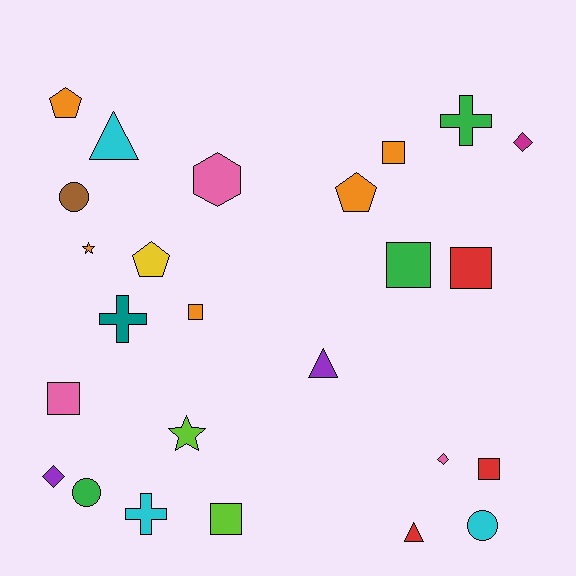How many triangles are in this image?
There are 3 triangles.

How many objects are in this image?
There are 25 objects.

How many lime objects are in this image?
There are 2 lime objects.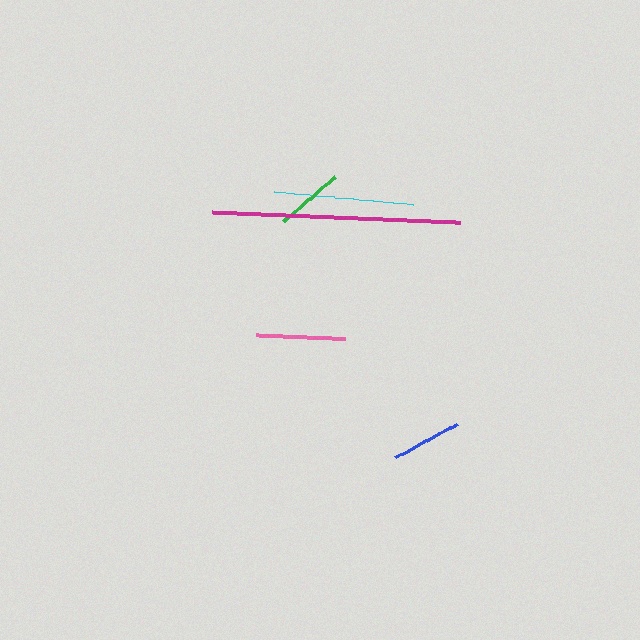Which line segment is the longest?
The magenta line is the longest at approximately 248 pixels.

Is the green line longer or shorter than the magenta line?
The magenta line is longer than the green line.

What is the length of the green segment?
The green segment is approximately 69 pixels long.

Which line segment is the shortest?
The green line is the shortest at approximately 69 pixels.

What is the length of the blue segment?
The blue segment is approximately 71 pixels long.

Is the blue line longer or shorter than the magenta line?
The magenta line is longer than the blue line.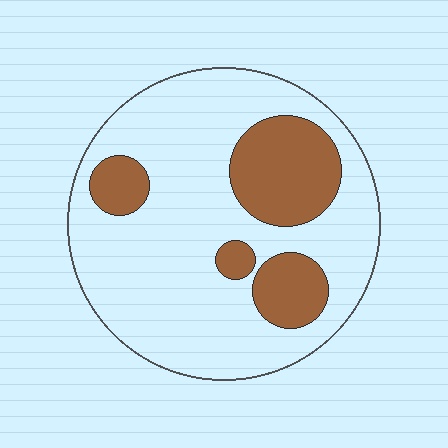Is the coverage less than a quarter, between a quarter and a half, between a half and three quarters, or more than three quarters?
Less than a quarter.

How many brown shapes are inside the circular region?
4.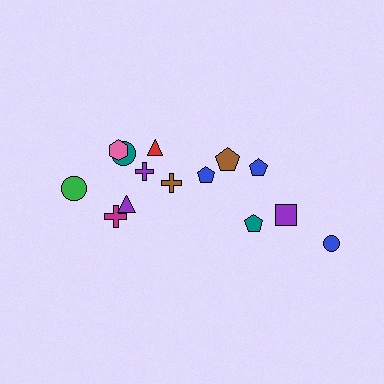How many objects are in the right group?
There are 6 objects.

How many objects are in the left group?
There are 8 objects.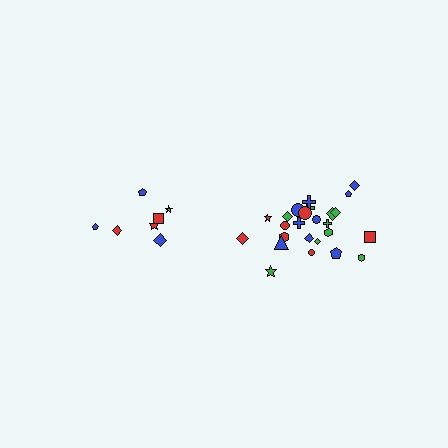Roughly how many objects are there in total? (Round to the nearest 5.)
Roughly 30 objects in total.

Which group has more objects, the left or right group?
The right group.